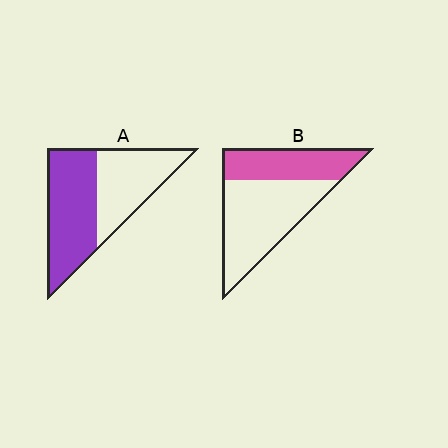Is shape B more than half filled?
No.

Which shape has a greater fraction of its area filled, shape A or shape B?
Shape A.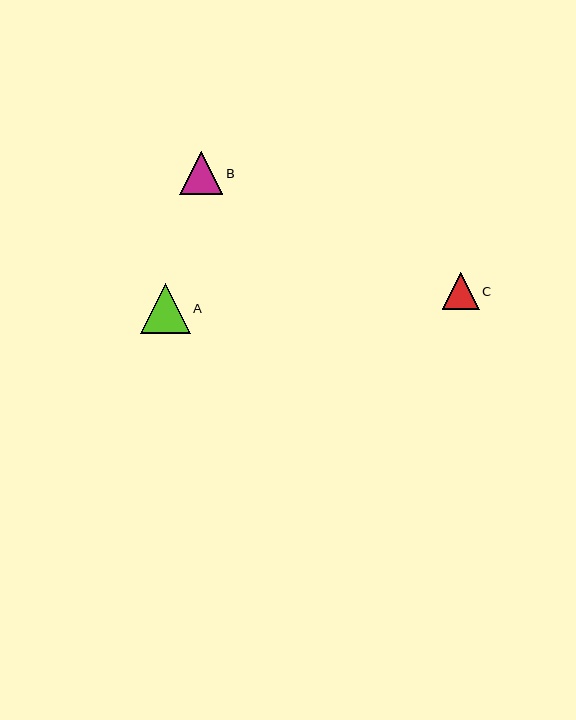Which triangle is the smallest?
Triangle C is the smallest with a size of approximately 37 pixels.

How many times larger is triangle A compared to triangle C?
Triangle A is approximately 1.4 times the size of triangle C.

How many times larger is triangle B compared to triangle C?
Triangle B is approximately 1.2 times the size of triangle C.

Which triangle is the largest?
Triangle A is the largest with a size of approximately 50 pixels.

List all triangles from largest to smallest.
From largest to smallest: A, B, C.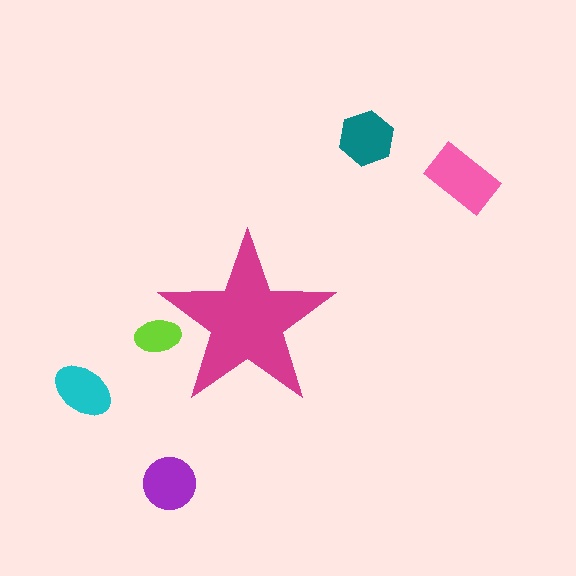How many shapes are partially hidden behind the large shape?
1 shape is partially hidden.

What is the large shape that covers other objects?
A magenta star.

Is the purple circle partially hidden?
No, the purple circle is fully visible.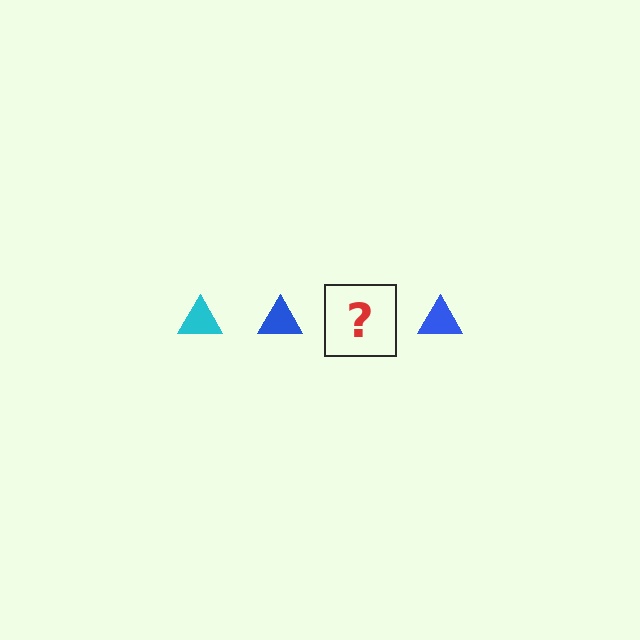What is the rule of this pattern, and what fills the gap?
The rule is that the pattern cycles through cyan, blue triangles. The gap should be filled with a cyan triangle.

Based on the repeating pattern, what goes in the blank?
The blank should be a cyan triangle.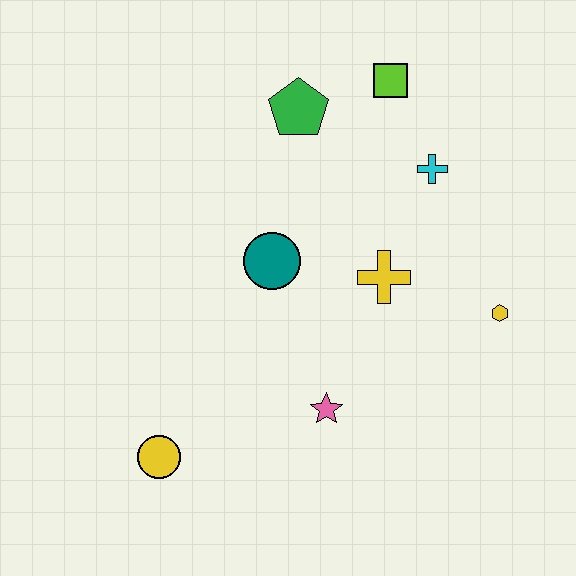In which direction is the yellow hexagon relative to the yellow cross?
The yellow hexagon is to the right of the yellow cross.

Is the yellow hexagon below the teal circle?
Yes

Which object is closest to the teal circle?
The yellow cross is closest to the teal circle.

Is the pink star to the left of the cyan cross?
Yes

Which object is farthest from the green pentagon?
The yellow circle is farthest from the green pentagon.